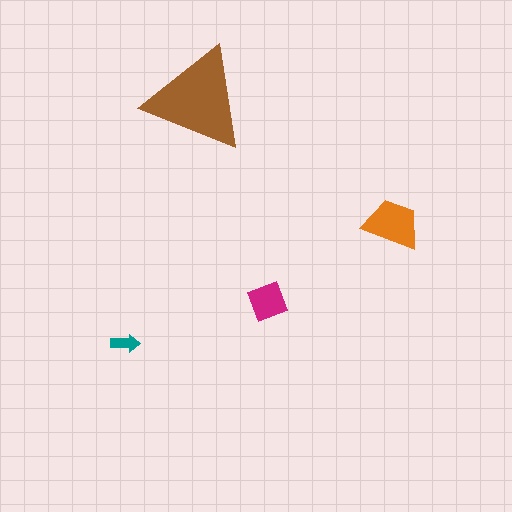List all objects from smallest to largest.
The teal arrow, the magenta diamond, the orange trapezoid, the brown triangle.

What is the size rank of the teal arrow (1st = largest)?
4th.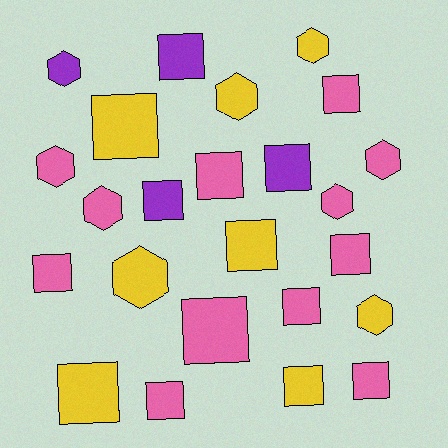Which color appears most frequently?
Pink, with 12 objects.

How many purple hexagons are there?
There is 1 purple hexagon.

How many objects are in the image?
There are 24 objects.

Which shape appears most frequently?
Square, with 15 objects.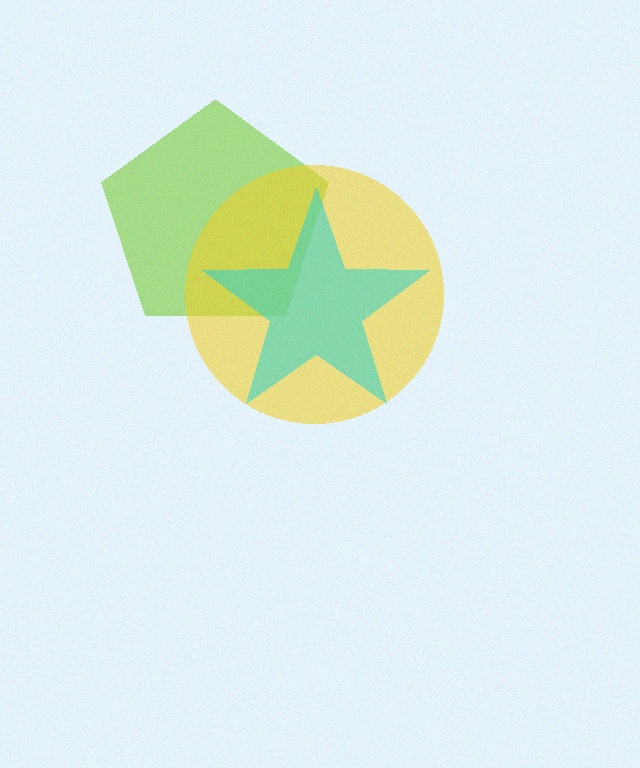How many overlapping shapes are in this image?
There are 3 overlapping shapes in the image.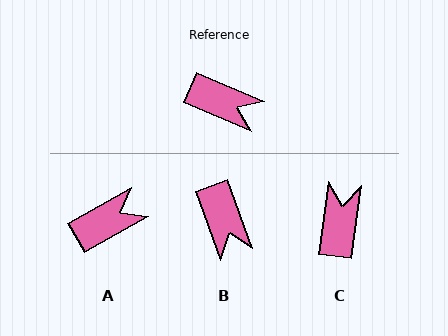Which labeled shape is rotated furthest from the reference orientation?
C, about 106 degrees away.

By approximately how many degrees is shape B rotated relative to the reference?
Approximately 46 degrees clockwise.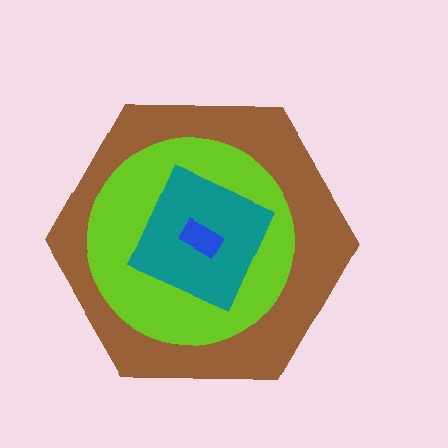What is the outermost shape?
The brown hexagon.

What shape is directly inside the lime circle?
The teal diamond.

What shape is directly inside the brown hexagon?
The lime circle.